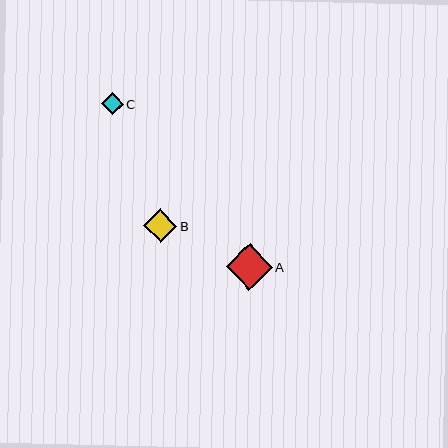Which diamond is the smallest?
Diamond C is the smallest with a size of approximately 22 pixels.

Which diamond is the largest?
Diamond A is the largest with a size of approximately 46 pixels.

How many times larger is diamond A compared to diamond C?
Diamond A is approximately 2.1 times the size of diamond C.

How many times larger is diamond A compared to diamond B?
Diamond A is approximately 1.4 times the size of diamond B.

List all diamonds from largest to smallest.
From largest to smallest: A, B, C.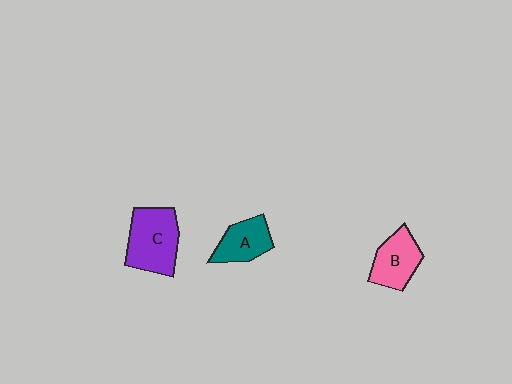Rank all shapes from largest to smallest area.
From largest to smallest: C (purple), B (pink), A (teal).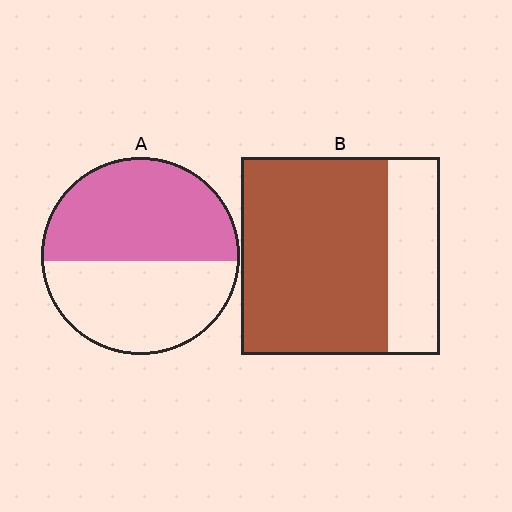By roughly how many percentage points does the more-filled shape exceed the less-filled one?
By roughly 20 percentage points (B over A).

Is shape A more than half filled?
Roughly half.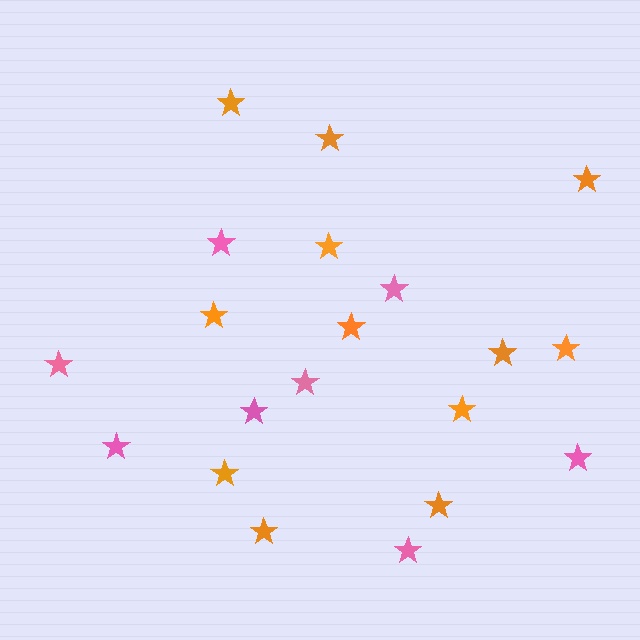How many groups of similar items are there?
There are 2 groups: one group of orange stars (12) and one group of pink stars (8).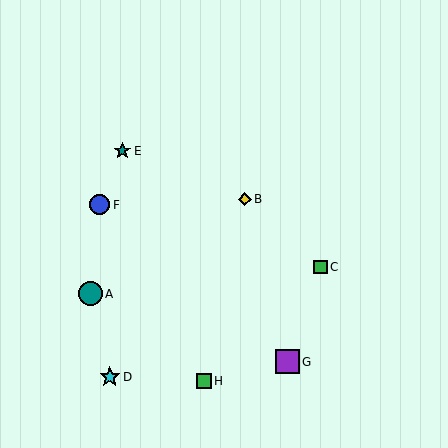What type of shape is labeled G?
Shape G is a purple square.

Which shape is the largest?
The purple square (labeled G) is the largest.